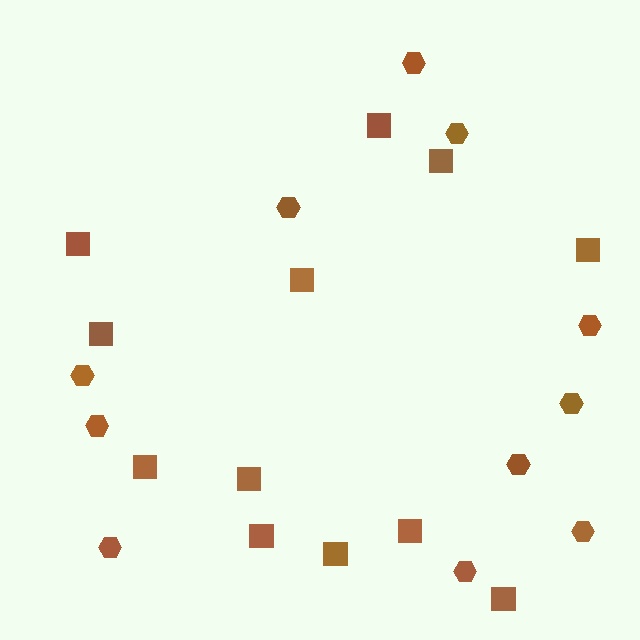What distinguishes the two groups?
There are 2 groups: one group of squares (12) and one group of hexagons (11).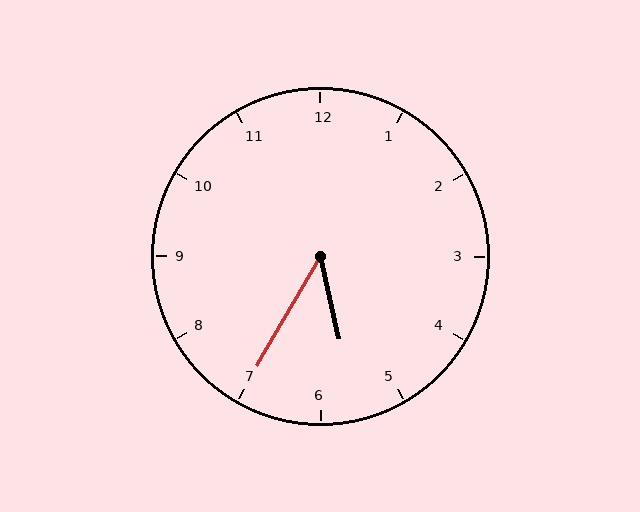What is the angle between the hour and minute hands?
Approximately 42 degrees.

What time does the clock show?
5:35.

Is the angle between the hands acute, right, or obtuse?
It is acute.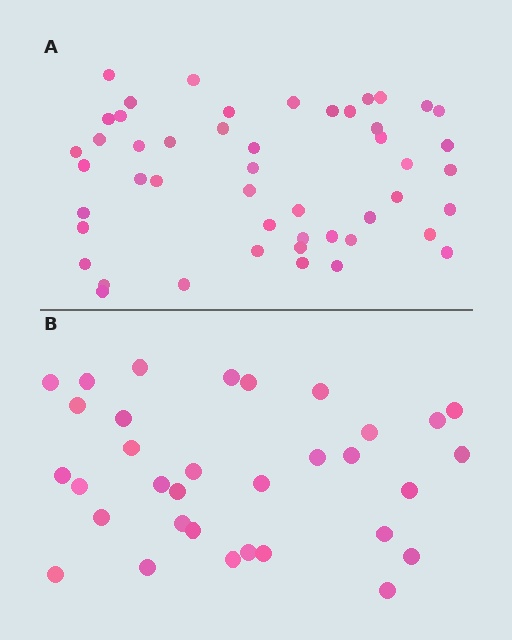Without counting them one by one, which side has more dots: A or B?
Region A (the top region) has more dots.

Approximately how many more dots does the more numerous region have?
Region A has approximately 15 more dots than region B.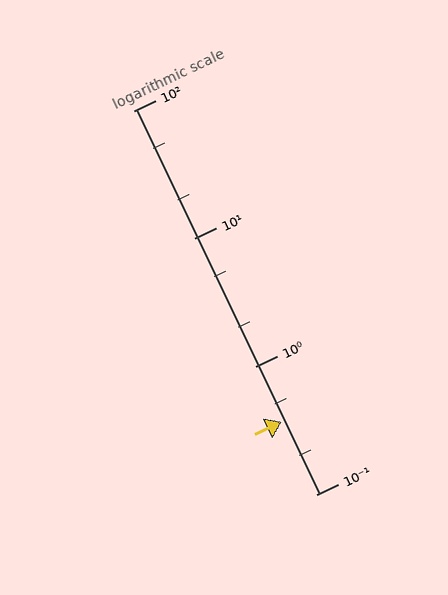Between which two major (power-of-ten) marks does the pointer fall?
The pointer is between 0.1 and 1.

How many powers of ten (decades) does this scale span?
The scale spans 3 decades, from 0.1 to 100.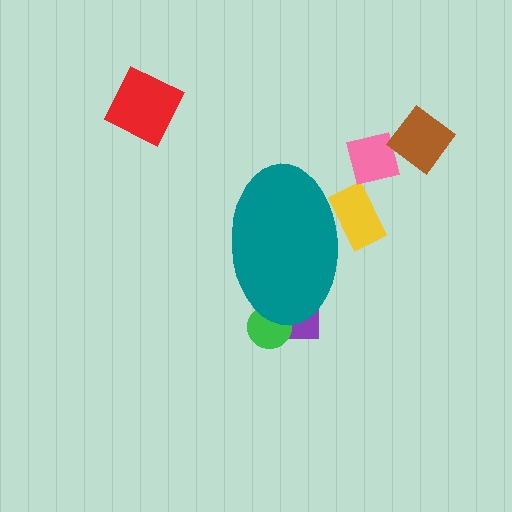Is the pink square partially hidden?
No, the pink square is fully visible.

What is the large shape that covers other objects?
A teal ellipse.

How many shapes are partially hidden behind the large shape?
3 shapes are partially hidden.